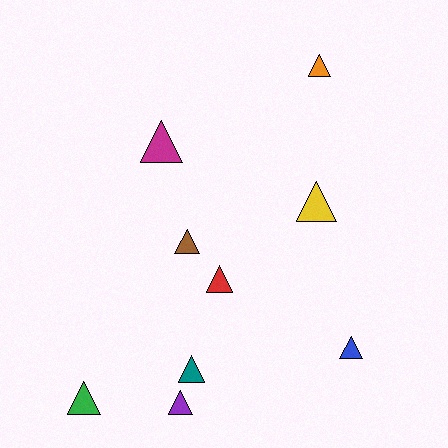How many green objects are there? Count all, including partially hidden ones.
There is 1 green object.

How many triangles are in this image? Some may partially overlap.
There are 9 triangles.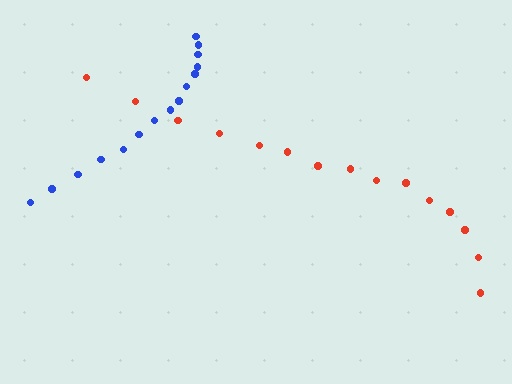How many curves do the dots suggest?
There are 2 distinct paths.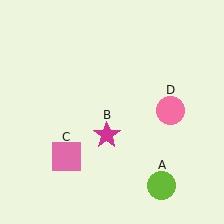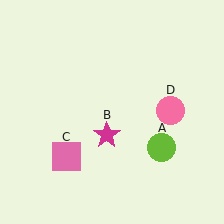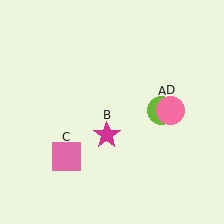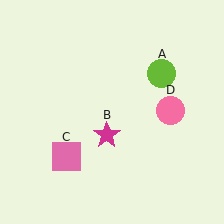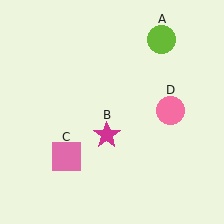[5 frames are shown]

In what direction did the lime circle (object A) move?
The lime circle (object A) moved up.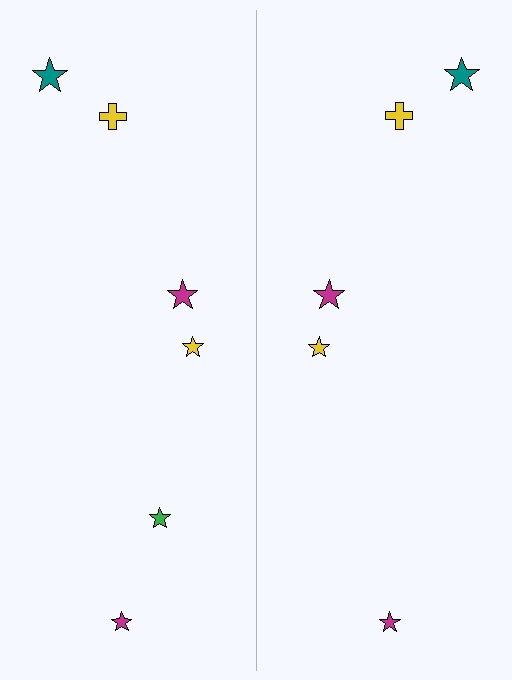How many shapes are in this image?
There are 11 shapes in this image.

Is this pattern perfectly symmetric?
No, the pattern is not perfectly symmetric. A green star is missing from the right side.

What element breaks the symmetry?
A green star is missing from the right side.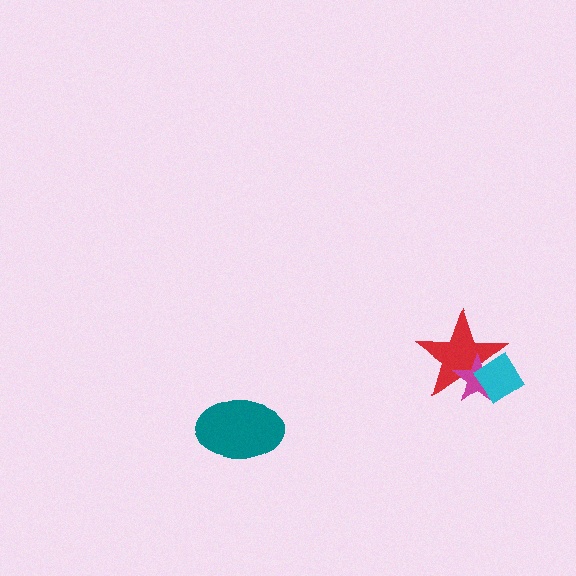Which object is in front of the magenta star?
The cyan diamond is in front of the magenta star.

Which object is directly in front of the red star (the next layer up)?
The magenta star is directly in front of the red star.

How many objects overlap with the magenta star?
2 objects overlap with the magenta star.